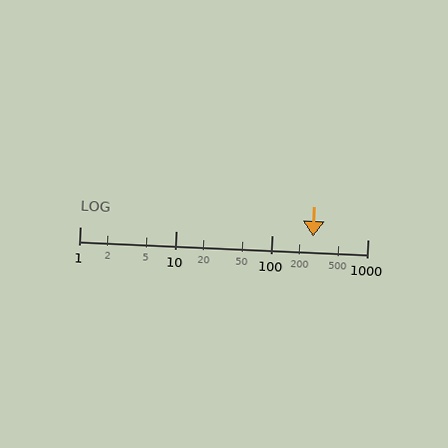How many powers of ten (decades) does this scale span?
The scale spans 3 decades, from 1 to 1000.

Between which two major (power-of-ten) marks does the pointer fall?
The pointer is between 100 and 1000.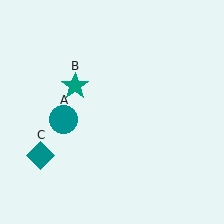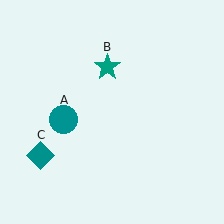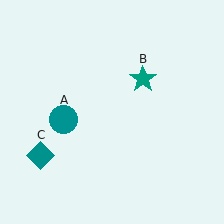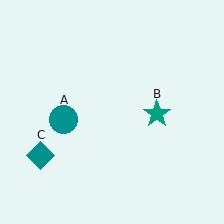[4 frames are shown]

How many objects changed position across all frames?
1 object changed position: teal star (object B).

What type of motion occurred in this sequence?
The teal star (object B) rotated clockwise around the center of the scene.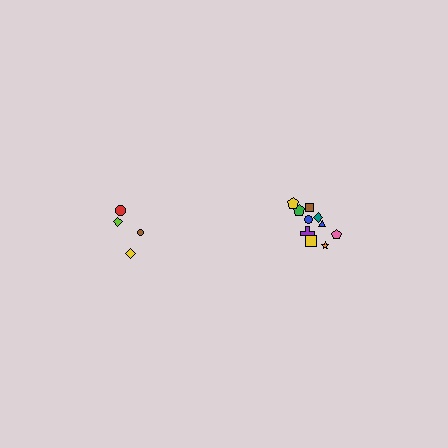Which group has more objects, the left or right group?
The right group.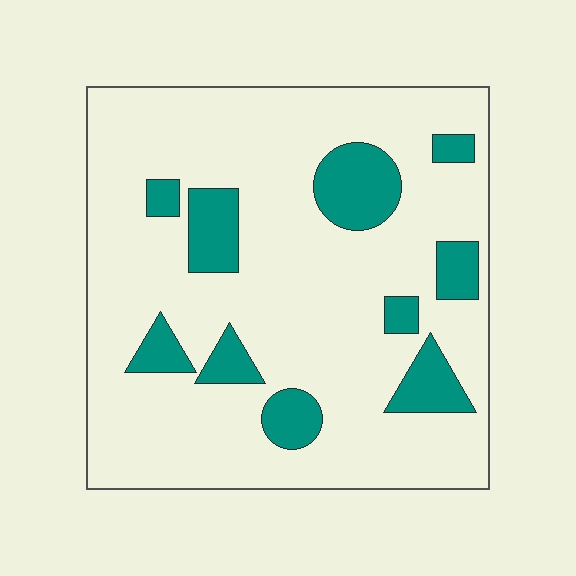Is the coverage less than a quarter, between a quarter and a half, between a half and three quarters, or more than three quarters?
Less than a quarter.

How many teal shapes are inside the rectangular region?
10.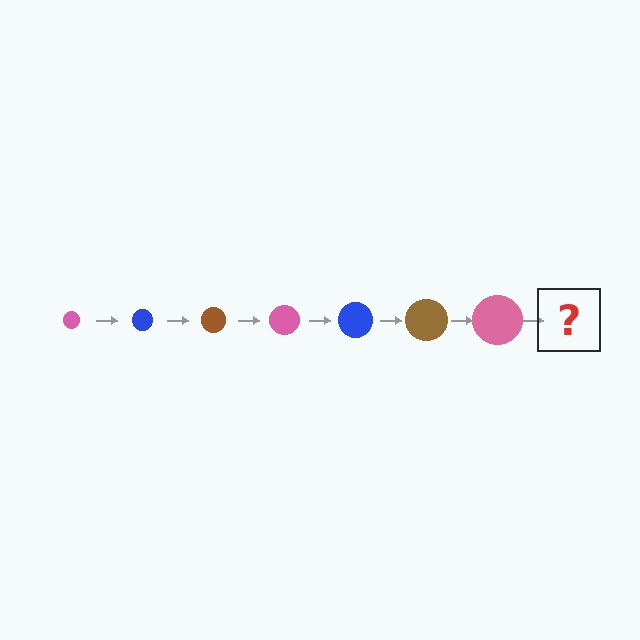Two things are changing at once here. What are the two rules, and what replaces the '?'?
The two rules are that the circle grows larger each step and the color cycles through pink, blue, and brown. The '?' should be a blue circle, larger than the previous one.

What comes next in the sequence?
The next element should be a blue circle, larger than the previous one.